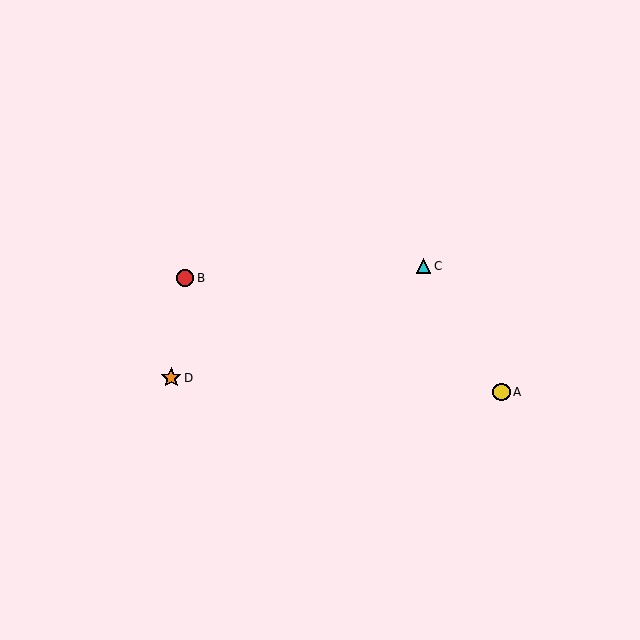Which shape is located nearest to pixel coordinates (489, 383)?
The yellow circle (labeled A) at (502, 392) is nearest to that location.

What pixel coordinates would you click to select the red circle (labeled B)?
Click at (185, 278) to select the red circle B.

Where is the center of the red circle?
The center of the red circle is at (185, 278).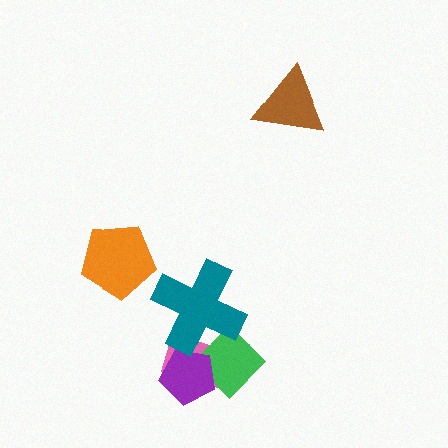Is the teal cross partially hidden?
No, no other shape covers it.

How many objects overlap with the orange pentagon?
0 objects overlap with the orange pentagon.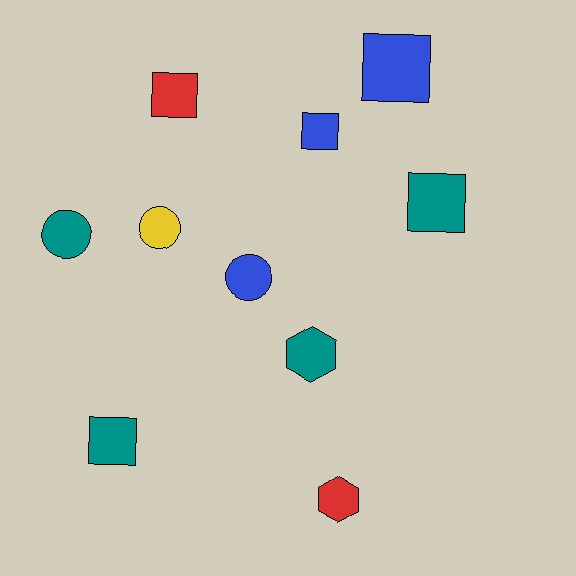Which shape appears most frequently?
Square, with 5 objects.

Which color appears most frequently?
Teal, with 4 objects.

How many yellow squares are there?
There are no yellow squares.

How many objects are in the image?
There are 10 objects.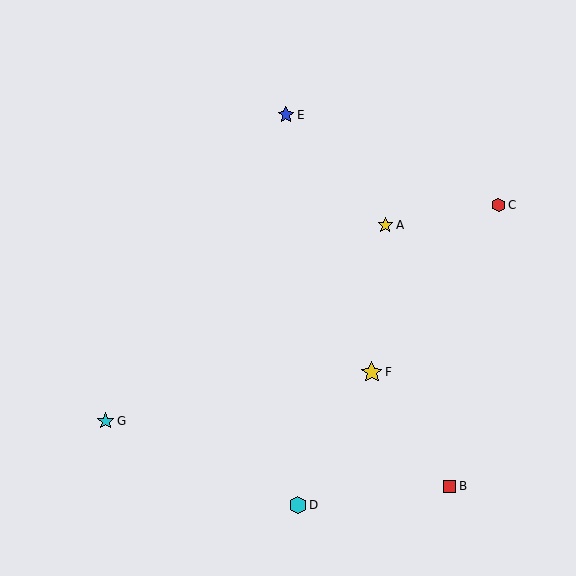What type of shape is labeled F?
Shape F is a yellow star.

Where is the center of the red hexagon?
The center of the red hexagon is at (499, 205).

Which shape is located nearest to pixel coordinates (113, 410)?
The cyan star (labeled G) at (106, 421) is nearest to that location.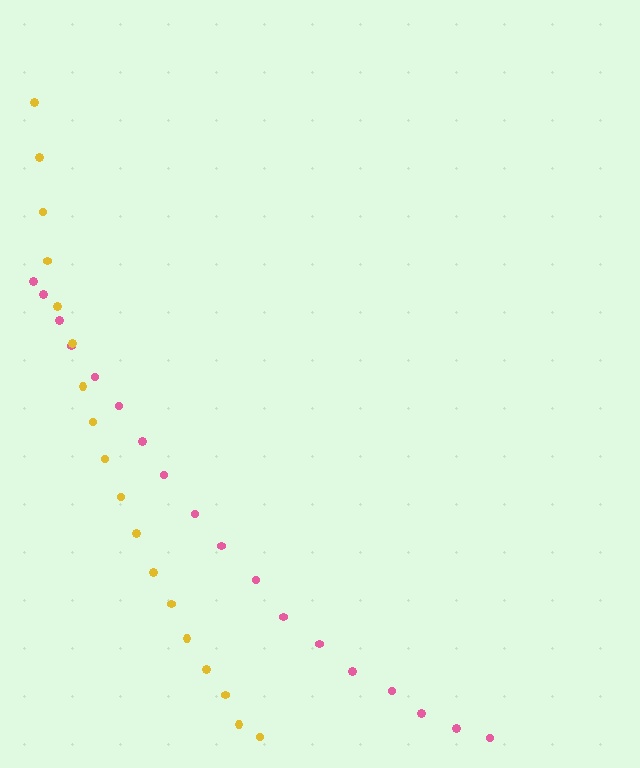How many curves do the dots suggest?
There are 2 distinct paths.